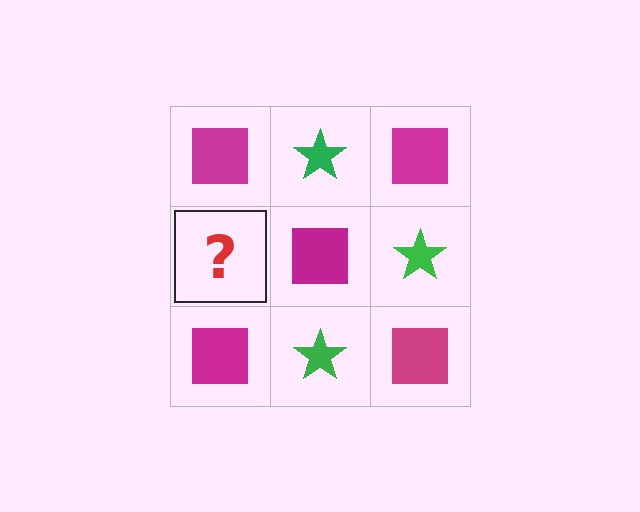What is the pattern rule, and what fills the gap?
The rule is that it alternates magenta square and green star in a checkerboard pattern. The gap should be filled with a green star.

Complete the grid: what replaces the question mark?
The question mark should be replaced with a green star.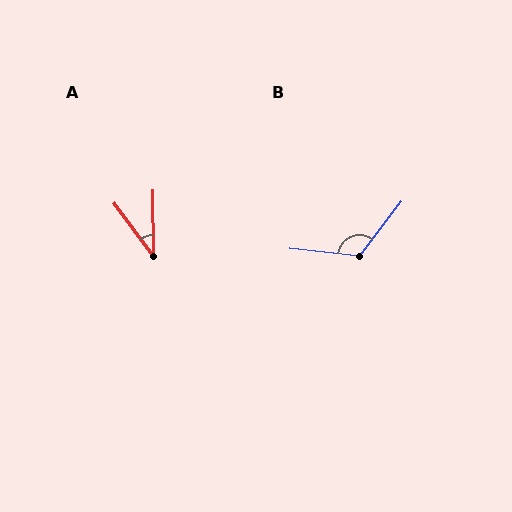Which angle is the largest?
B, at approximately 122 degrees.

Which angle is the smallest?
A, at approximately 36 degrees.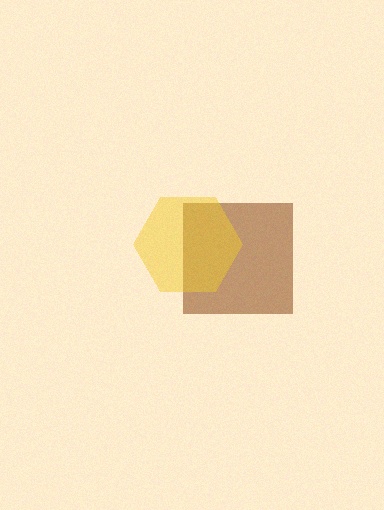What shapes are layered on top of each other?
The layered shapes are: a brown square, a yellow hexagon.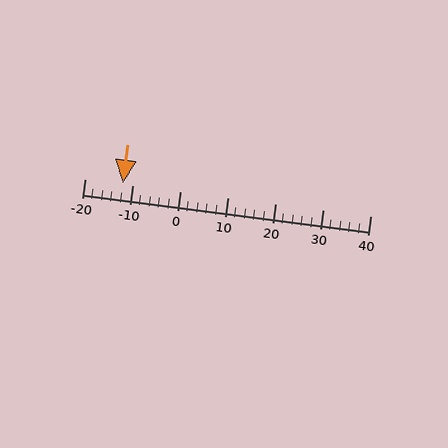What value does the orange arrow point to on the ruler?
The orange arrow points to approximately -12.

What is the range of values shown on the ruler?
The ruler shows values from -20 to 40.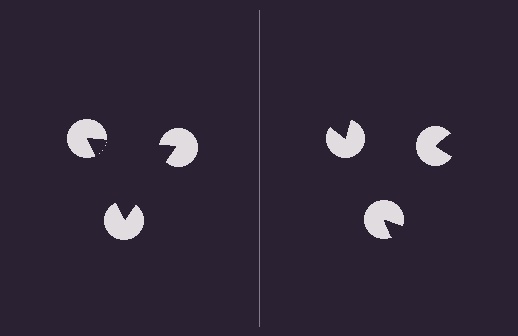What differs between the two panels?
The pac-man discs are positioned identically on both sides; only the wedge orientations differ. On the left they align to a triangle; on the right they are misaligned.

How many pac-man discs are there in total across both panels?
6 — 3 on each side.